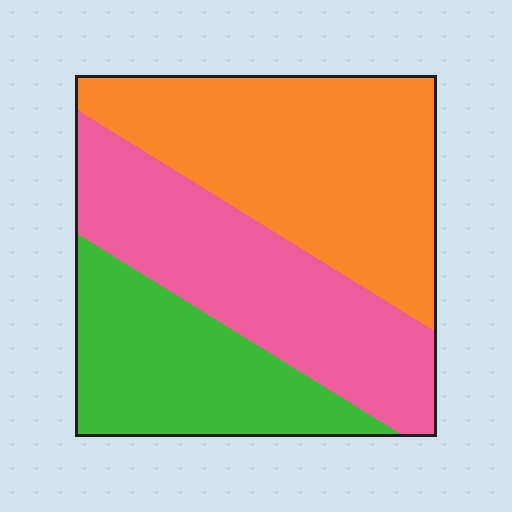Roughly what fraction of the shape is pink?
Pink takes up between a quarter and a half of the shape.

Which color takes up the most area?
Orange, at roughly 40%.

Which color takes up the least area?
Green, at roughly 25%.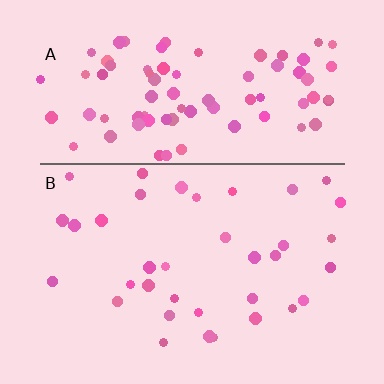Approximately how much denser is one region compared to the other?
Approximately 2.4× — region A over region B.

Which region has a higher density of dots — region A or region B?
A (the top).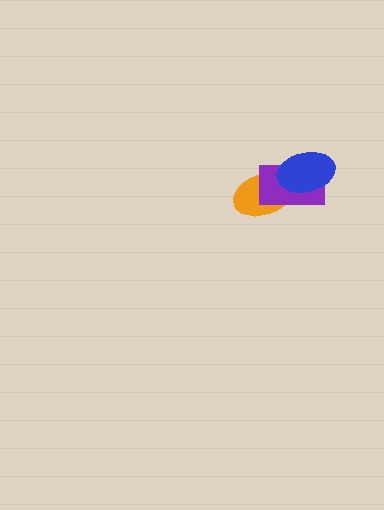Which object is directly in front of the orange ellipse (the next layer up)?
The purple rectangle is directly in front of the orange ellipse.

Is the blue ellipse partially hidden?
No, no other shape covers it.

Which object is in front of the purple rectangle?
The blue ellipse is in front of the purple rectangle.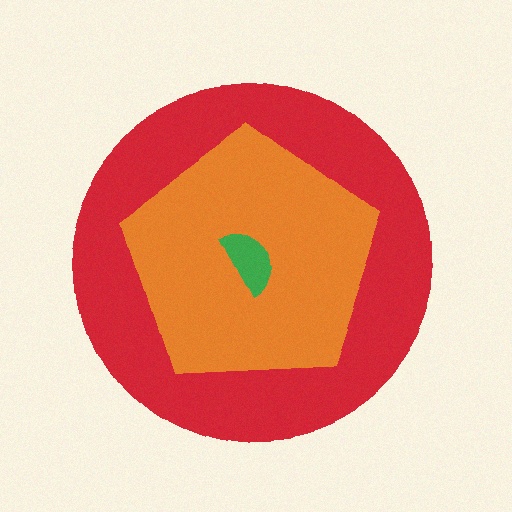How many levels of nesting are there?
3.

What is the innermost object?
The green semicircle.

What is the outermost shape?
The red circle.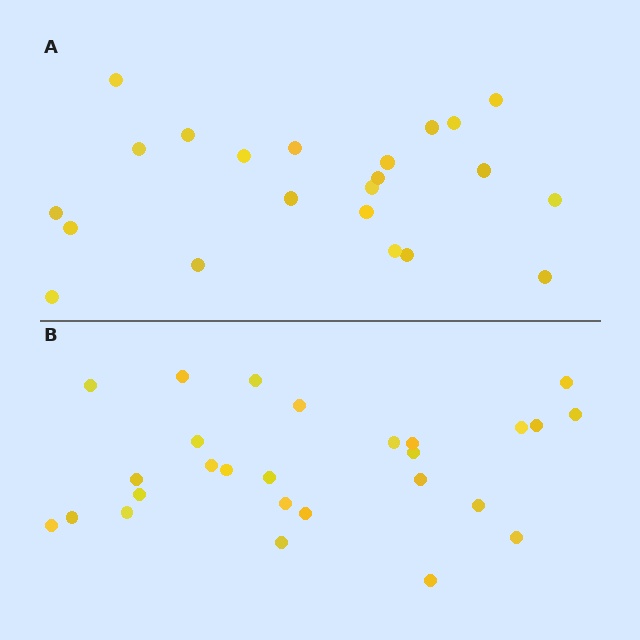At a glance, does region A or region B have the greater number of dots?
Region B (the bottom region) has more dots.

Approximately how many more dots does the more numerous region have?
Region B has about 5 more dots than region A.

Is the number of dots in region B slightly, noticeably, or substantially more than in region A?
Region B has only slightly more — the two regions are fairly close. The ratio is roughly 1.2 to 1.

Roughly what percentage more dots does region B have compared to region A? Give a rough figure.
About 25% more.